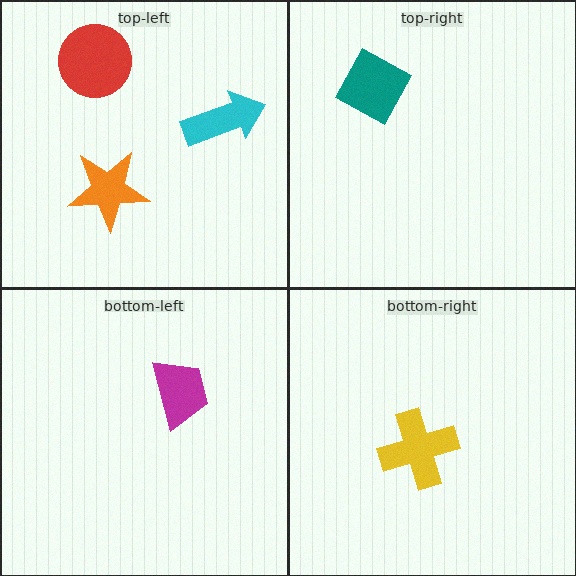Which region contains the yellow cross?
The bottom-right region.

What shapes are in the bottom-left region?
The magenta trapezoid.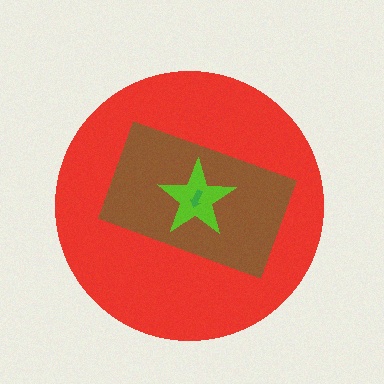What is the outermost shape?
The red circle.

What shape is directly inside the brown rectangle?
The lime star.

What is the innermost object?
The green arrow.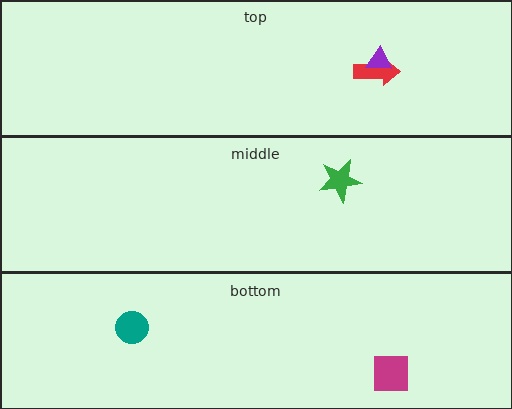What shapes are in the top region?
The red arrow, the purple triangle.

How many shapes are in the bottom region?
2.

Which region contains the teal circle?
The bottom region.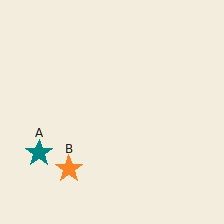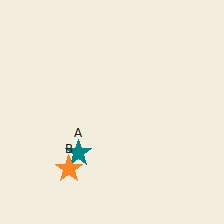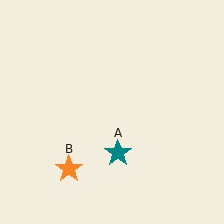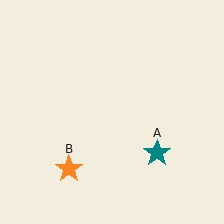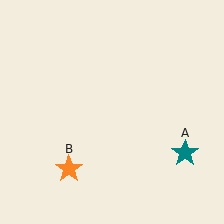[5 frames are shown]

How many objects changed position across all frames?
1 object changed position: teal star (object A).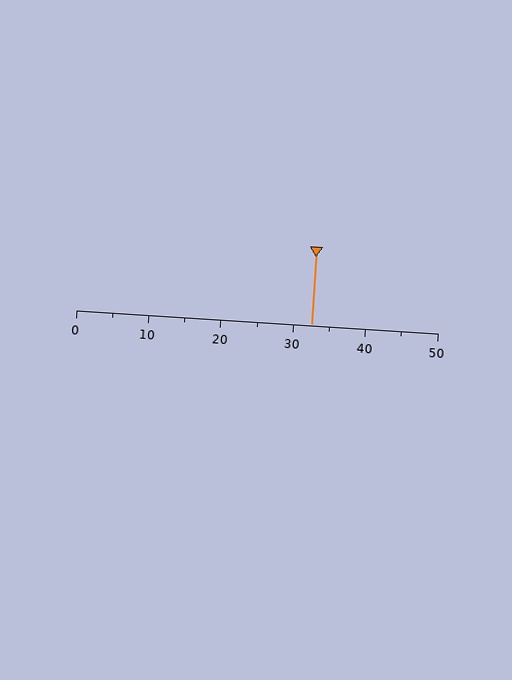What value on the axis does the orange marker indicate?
The marker indicates approximately 32.5.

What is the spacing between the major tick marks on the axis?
The major ticks are spaced 10 apart.